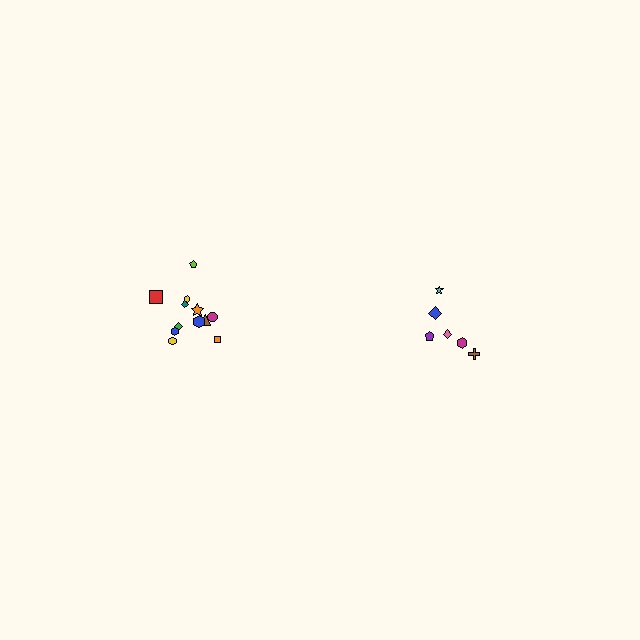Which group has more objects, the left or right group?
The left group.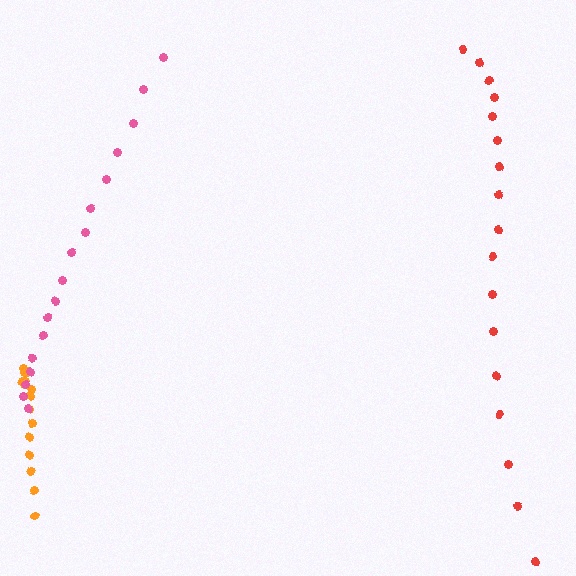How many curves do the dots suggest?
There are 3 distinct paths.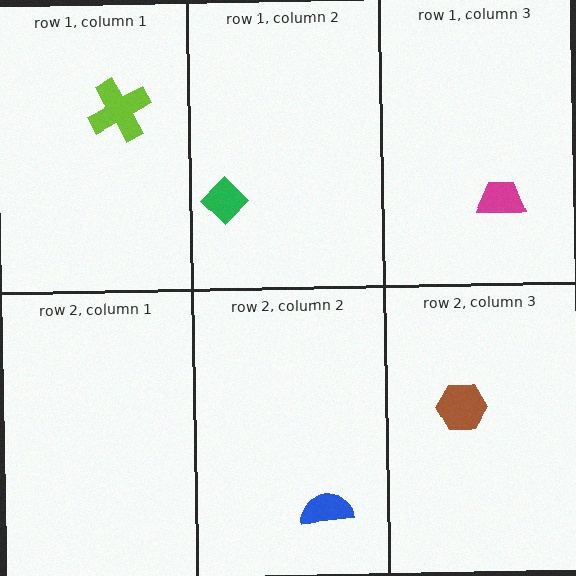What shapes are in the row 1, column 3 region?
The magenta trapezoid.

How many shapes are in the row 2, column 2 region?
1.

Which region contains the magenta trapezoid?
The row 1, column 3 region.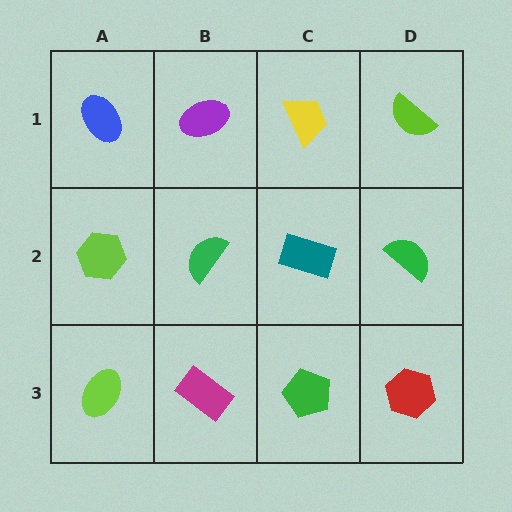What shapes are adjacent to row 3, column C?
A teal rectangle (row 2, column C), a magenta rectangle (row 3, column B), a red hexagon (row 3, column D).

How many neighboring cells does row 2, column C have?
4.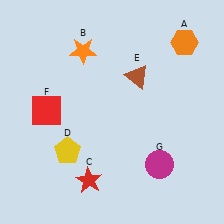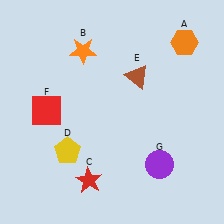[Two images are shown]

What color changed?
The circle (G) changed from magenta in Image 1 to purple in Image 2.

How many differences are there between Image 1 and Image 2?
There is 1 difference between the two images.